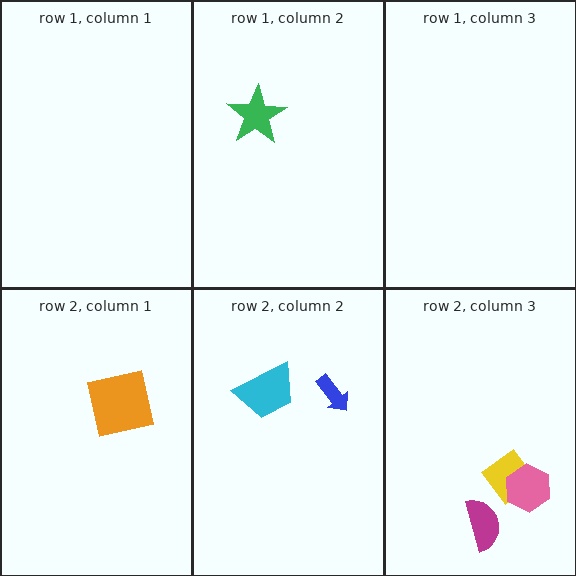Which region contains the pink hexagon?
The row 2, column 3 region.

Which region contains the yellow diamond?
The row 2, column 3 region.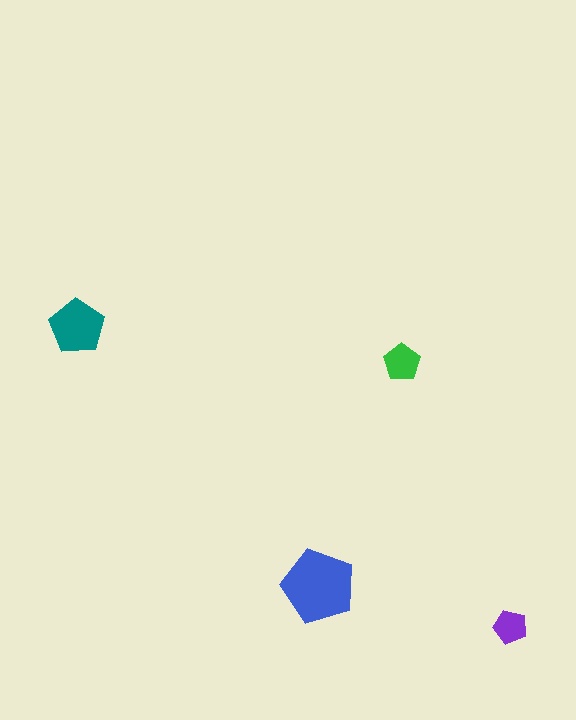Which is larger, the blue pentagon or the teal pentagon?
The blue one.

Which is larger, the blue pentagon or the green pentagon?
The blue one.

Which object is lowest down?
The purple pentagon is bottommost.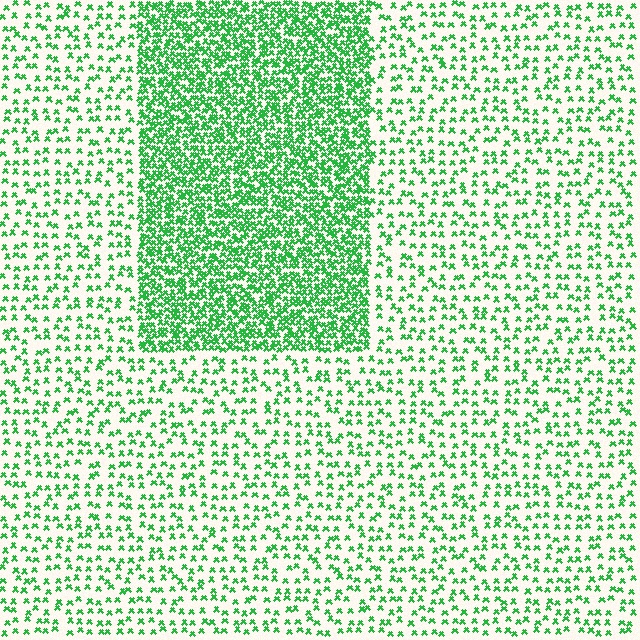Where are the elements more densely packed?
The elements are more densely packed inside the rectangle boundary.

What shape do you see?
I see a rectangle.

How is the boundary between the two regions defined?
The boundary is defined by a change in element density (approximately 2.8x ratio). All elements are the same color, size, and shape.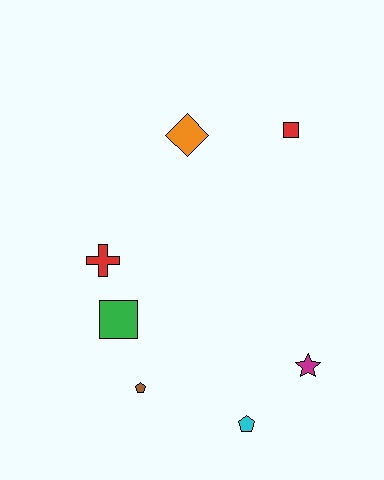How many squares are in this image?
There are 2 squares.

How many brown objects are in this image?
There is 1 brown object.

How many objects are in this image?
There are 7 objects.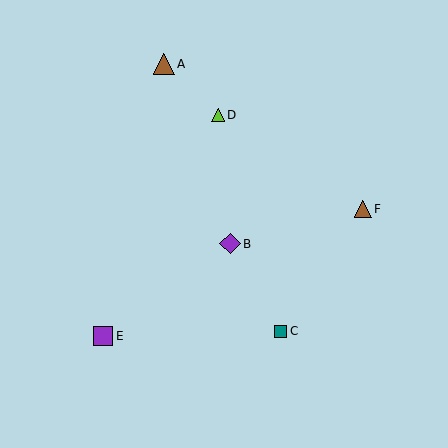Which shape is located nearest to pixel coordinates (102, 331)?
The purple square (labeled E) at (103, 336) is nearest to that location.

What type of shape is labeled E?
Shape E is a purple square.